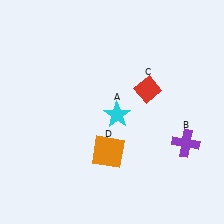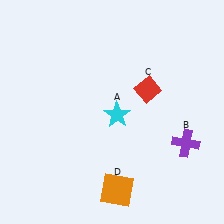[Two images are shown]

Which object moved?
The orange square (D) moved down.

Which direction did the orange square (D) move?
The orange square (D) moved down.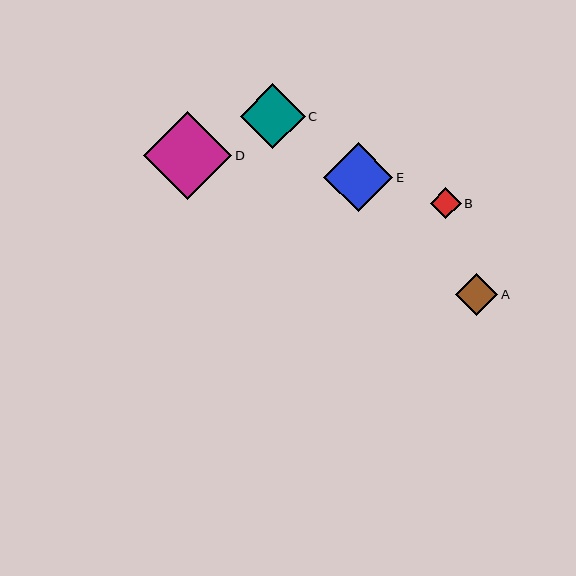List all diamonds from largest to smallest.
From largest to smallest: D, E, C, A, B.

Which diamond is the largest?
Diamond D is the largest with a size of approximately 88 pixels.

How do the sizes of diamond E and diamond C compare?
Diamond E and diamond C are approximately the same size.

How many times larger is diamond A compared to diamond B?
Diamond A is approximately 1.3 times the size of diamond B.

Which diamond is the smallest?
Diamond B is the smallest with a size of approximately 31 pixels.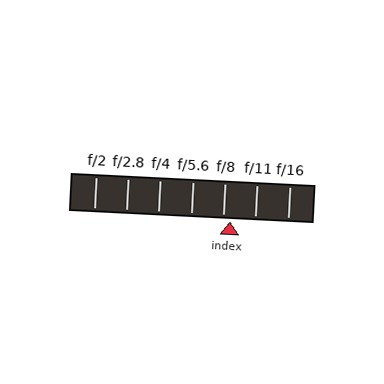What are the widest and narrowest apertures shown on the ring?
The widest aperture shown is f/2 and the narrowest is f/16.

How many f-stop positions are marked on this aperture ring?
There are 7 f-stop positions marked.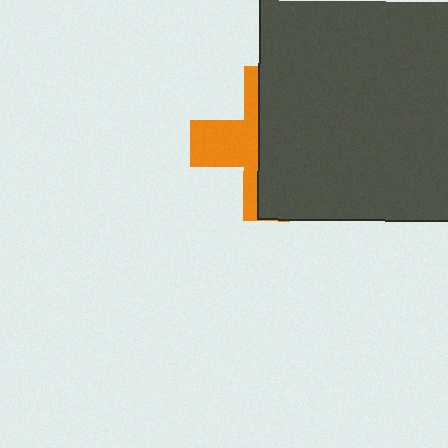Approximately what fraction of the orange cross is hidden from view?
Roughly 61% of the orange cross is hidden behind the dark gray rectangle.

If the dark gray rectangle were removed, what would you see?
You would see the complete orange cross.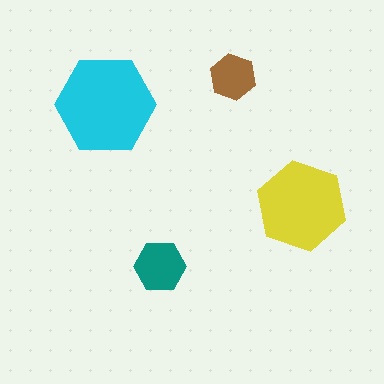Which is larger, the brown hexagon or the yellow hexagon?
The yellow one.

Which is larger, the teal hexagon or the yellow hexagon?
The yellow one.